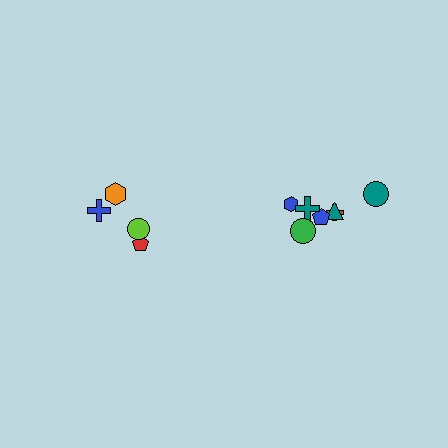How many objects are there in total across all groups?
There are 11 objects.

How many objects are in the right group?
There are 7 objects.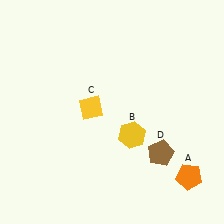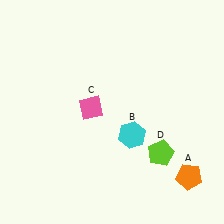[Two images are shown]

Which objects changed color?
B changed from yellow to cyan. C changed from yellow to pink. D changed from brown to lime.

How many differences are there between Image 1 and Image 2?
There are 3 differences between the two images.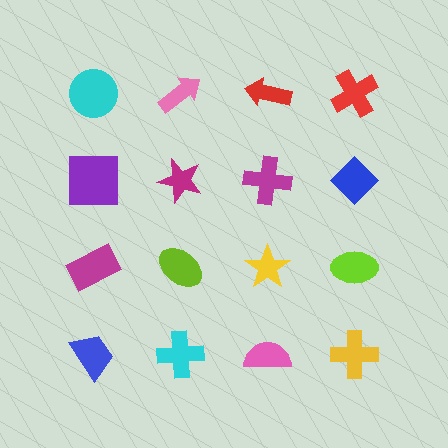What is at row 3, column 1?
A magenta rectangle.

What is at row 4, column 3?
A pink semicircle.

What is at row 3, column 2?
A lime ellipse.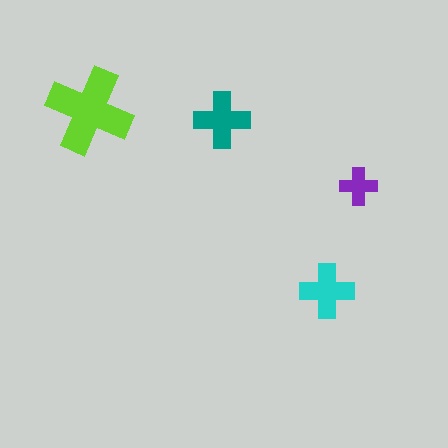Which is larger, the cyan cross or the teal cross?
The teal one.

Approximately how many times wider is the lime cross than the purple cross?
About 2.5 times wider.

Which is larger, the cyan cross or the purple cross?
The cyan one.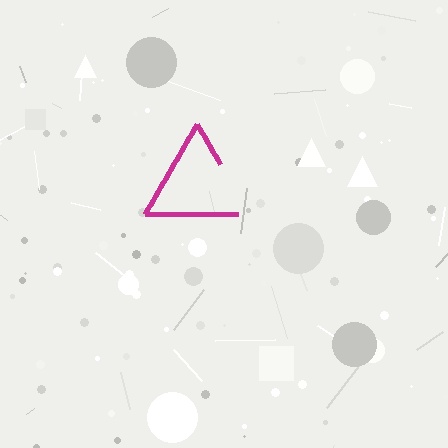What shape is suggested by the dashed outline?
The dashed outline suggests a triangle.